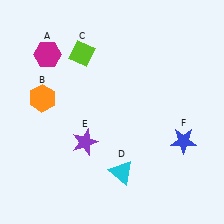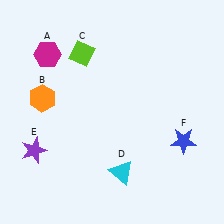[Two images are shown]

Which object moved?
The purple star (E) moved left.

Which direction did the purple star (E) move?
The purple star (E) moved left.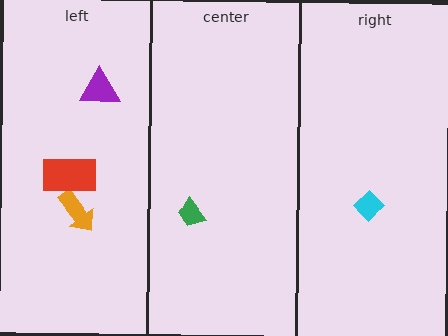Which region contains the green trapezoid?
The center region.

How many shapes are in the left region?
3.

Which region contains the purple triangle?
The left region.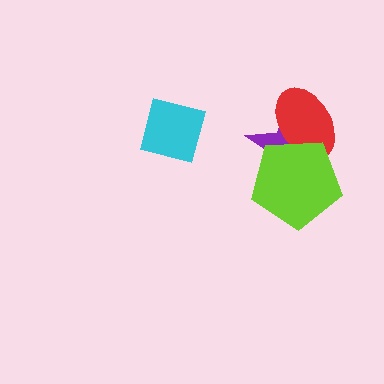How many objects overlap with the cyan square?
0 objects overlap with the cyan square.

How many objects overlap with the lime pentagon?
2 objects overlap with the lime pentagon.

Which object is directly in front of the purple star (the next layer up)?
The red ellipse is directly in front of the purple star.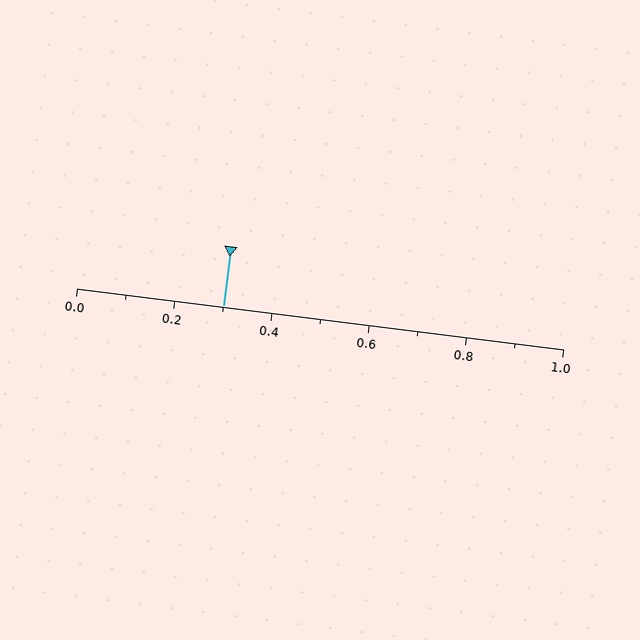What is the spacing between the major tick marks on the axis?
The major ticks are spaced 0.2 apart.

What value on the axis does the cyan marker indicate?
The marker indicates approximately 0.3.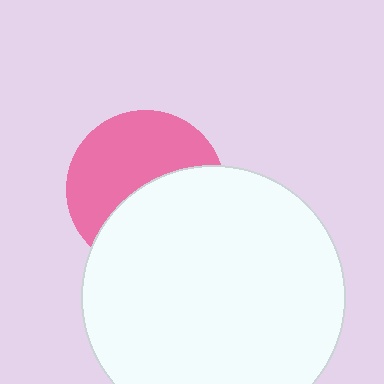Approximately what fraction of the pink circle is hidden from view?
Roughly 47% of the pink circle is hidden behind the white circle.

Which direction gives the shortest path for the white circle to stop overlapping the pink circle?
Moving down gives the shortest separation.